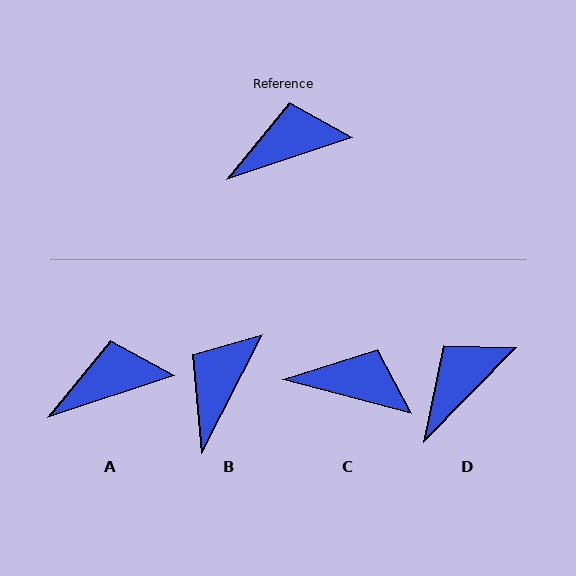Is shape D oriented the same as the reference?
No, it is off by about 27 degrees.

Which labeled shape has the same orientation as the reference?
A.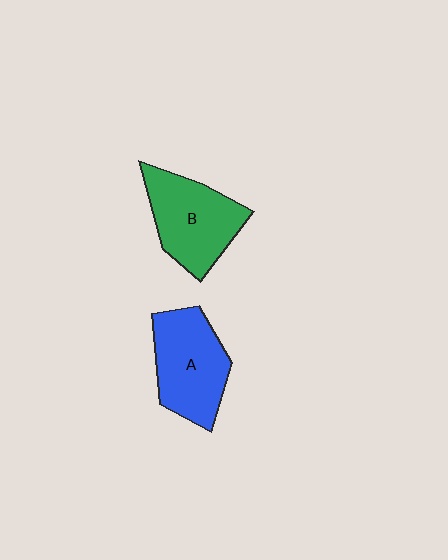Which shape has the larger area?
Shape A (blue).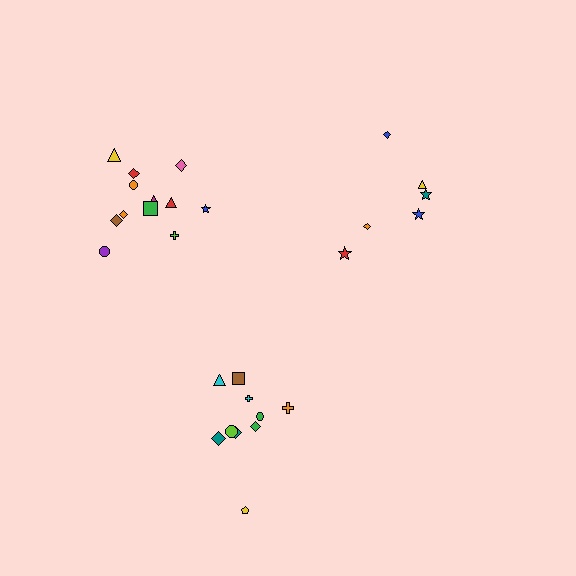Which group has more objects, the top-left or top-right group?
The top-left group.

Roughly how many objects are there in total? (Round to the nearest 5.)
Roughly 30 objects in total.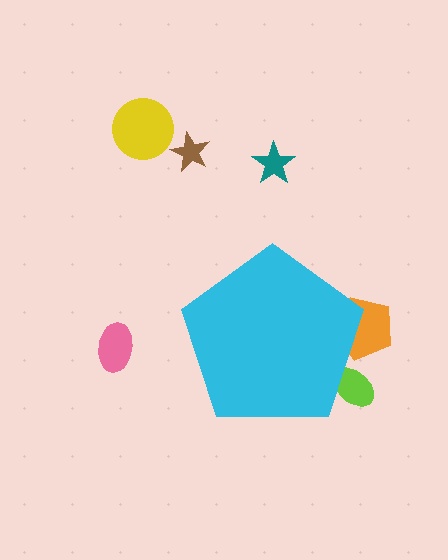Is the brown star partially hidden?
No, the brown star is fully visible.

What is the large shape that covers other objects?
A cyan pentagon.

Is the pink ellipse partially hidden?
No, the pink ellipse is fully visible.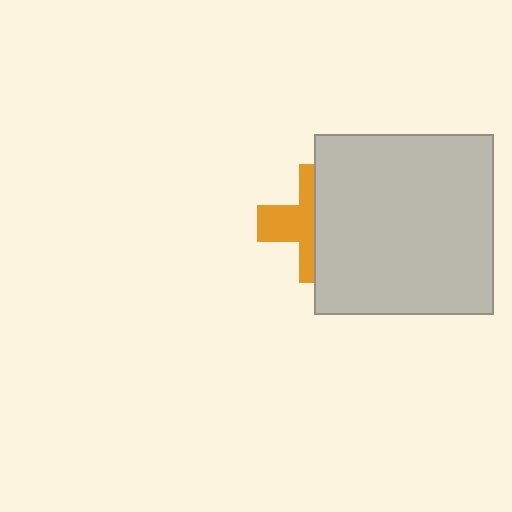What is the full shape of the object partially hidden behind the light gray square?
The partially hidden object is an orange cross.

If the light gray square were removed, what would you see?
You would see the complete orange cross.